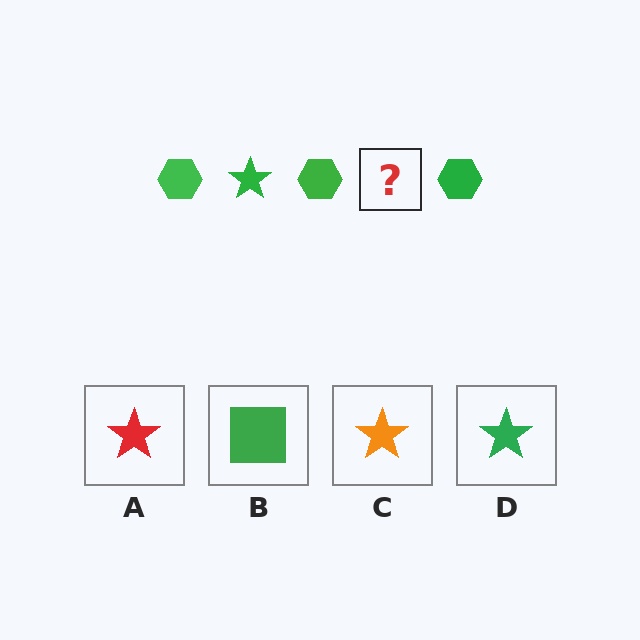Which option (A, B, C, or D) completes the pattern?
D.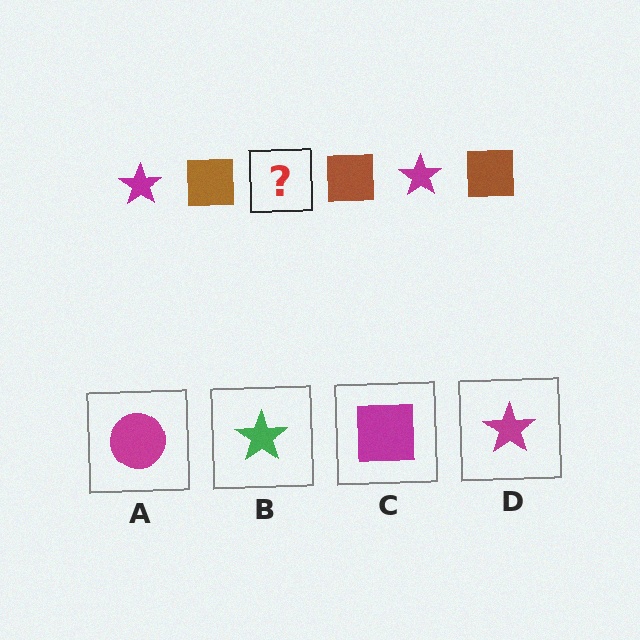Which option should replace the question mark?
Option D.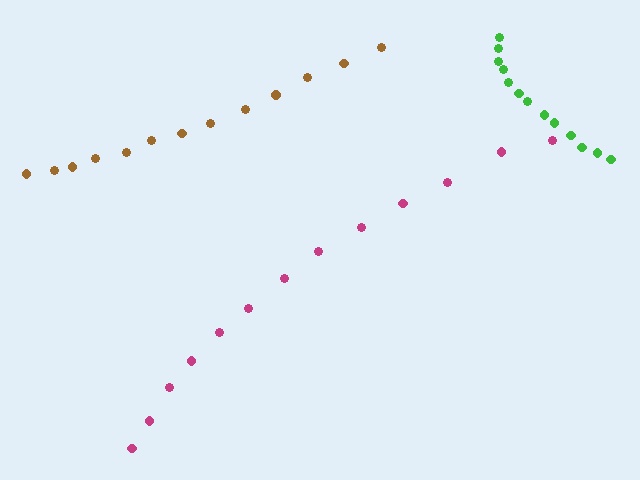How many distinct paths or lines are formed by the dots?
There are 3 distinct paths.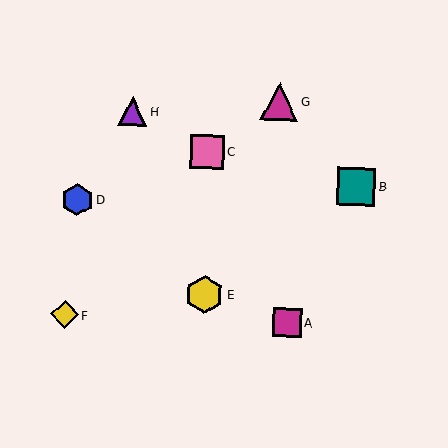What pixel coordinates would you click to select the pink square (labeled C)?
Click at (207, 152) to select the pink square C.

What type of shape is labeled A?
Shape A is a magenta square.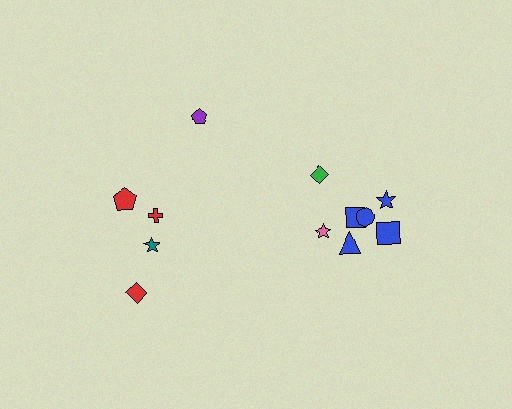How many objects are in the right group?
There are 7 objects.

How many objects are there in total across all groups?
There are 12 objects.